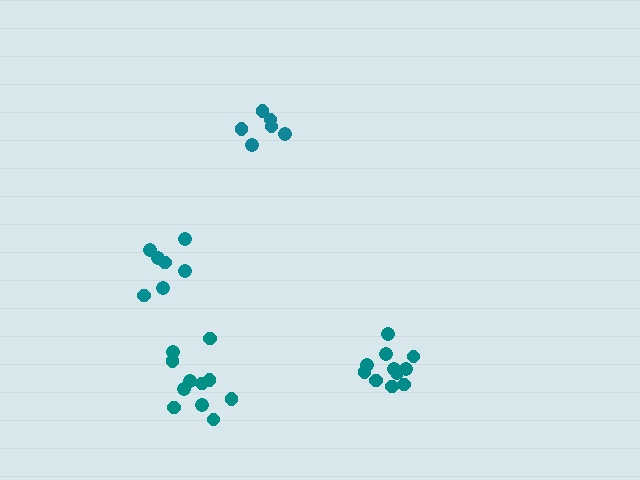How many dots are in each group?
Group 1: 6 dots, Group 2: 11 dots, Group 3: 11 dots, Group 4: 7 dots (35 total).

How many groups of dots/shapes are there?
There are 4 groups.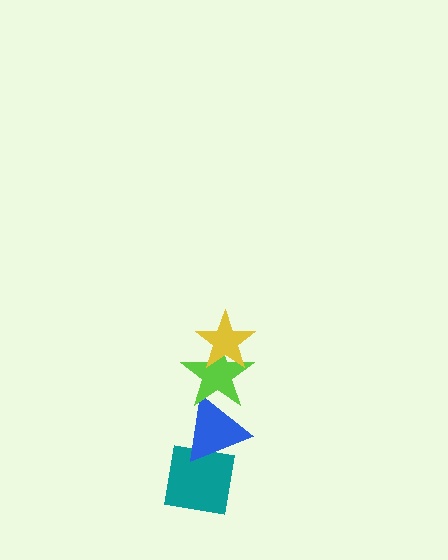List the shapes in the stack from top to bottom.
From top to bottom: the yellow star, the lime star, the blue triangle, the teal square.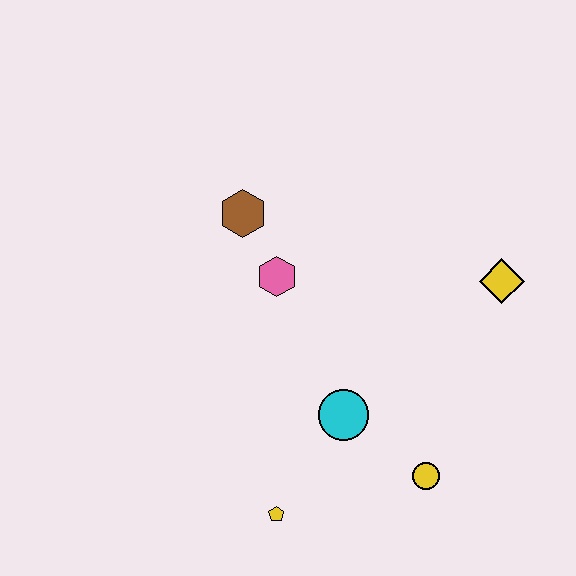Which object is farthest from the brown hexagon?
The yellow circle is farthest from the brown hexagon.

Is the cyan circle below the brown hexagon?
Yes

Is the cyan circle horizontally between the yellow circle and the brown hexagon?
Yes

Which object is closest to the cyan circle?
The yellow circle is closest to the cyan circle.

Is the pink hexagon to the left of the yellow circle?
Yes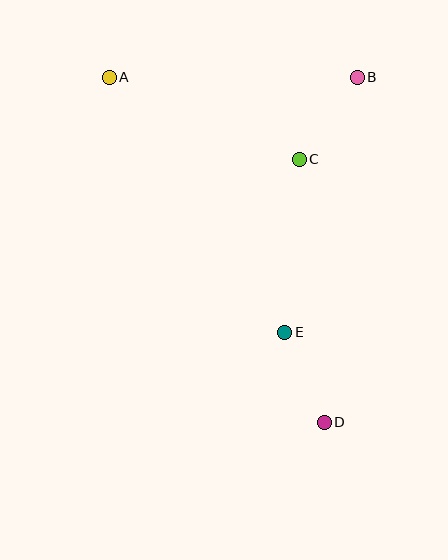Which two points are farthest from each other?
Points A and D are farthest from each other.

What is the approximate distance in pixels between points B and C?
The distance between B and C is approximately 101 pixels.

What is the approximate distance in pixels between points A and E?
The distance between A and E is approximately 310 pixels.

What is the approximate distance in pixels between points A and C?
The distance between A and C is approximately 207 pixels.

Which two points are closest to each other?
Points D and E are closest to each other.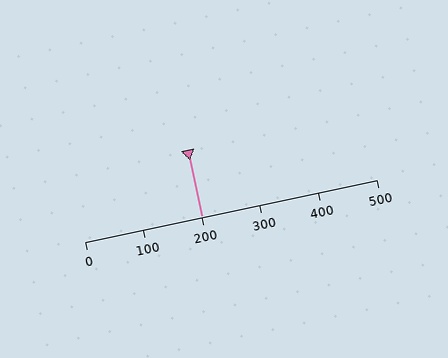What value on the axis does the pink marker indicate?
The marker indicates approximately 200.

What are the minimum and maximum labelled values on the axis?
The axis runs from 0 to 500.